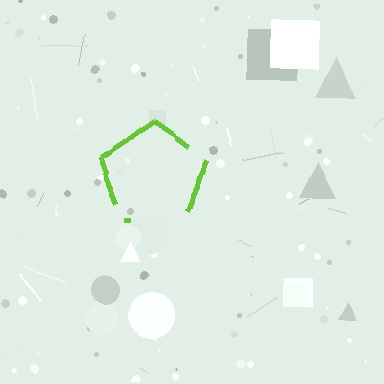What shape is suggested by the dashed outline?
The dashed outline suggests a pentagon.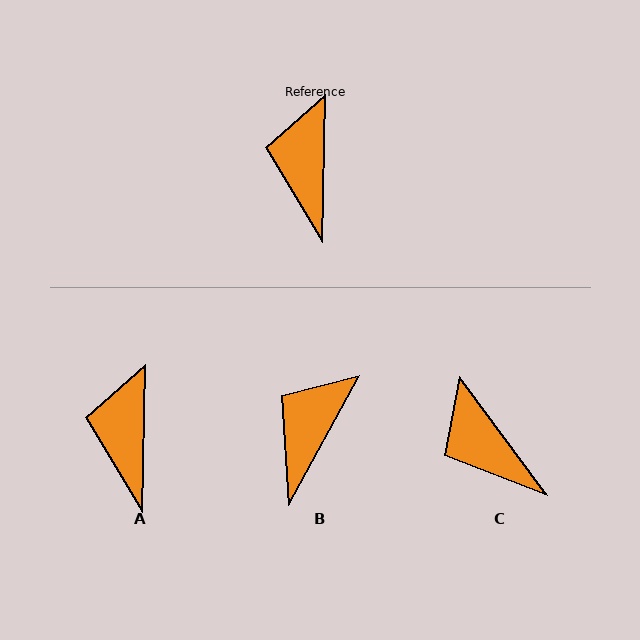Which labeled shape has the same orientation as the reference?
A.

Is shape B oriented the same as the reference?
No, it is off by about 28 degrees.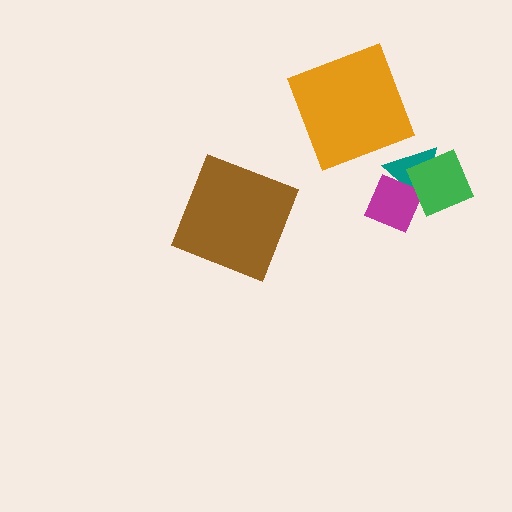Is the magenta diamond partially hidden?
Yes, it is partially covered by another shape.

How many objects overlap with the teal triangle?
2 objects overlap with the teal triangle.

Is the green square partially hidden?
No, no other shape covers it.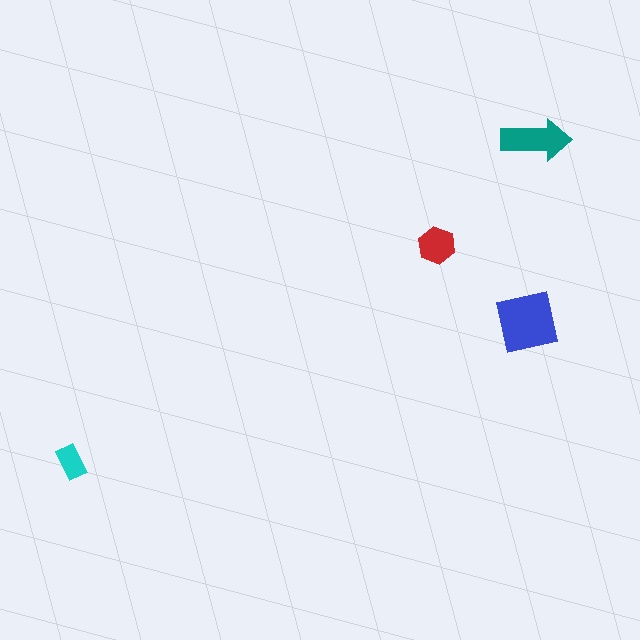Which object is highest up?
The teal arrow is topmost.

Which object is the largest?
The blue square.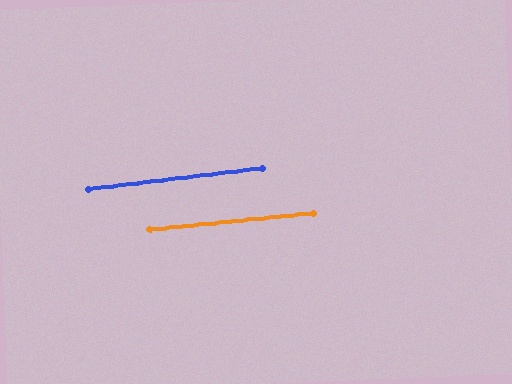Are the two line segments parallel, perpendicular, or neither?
Parallel — their directions differ by only 1.1°.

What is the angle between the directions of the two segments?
Approximately 1 degree.